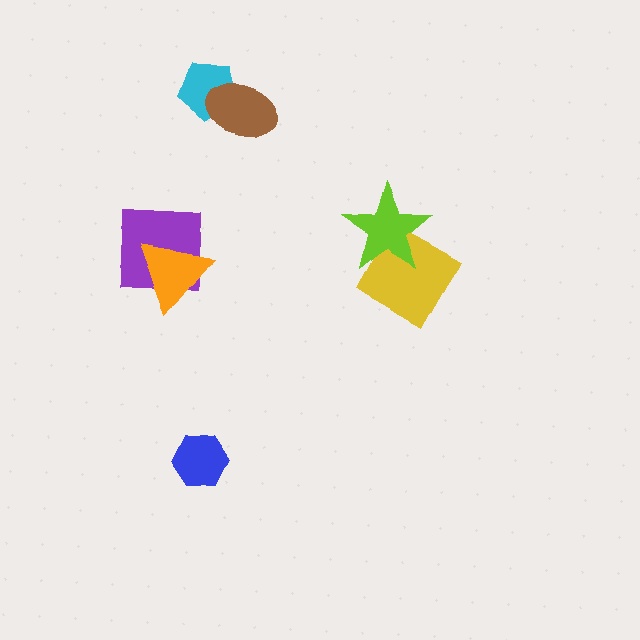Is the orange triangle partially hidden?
No, no other shape covers it.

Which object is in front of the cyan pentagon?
The brown ellipse is in front of the cyan pentagon.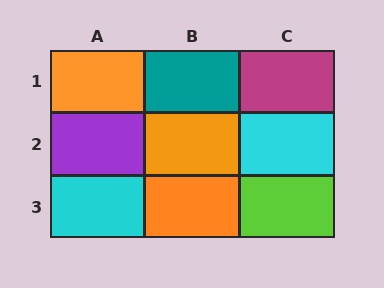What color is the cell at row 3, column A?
Cyan.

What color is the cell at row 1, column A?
Orange.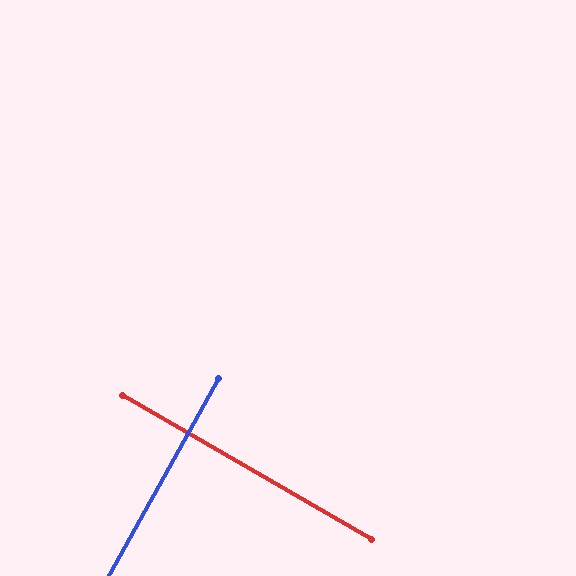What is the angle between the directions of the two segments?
Approximately 89 degrees.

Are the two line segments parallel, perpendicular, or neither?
Perpendicular — they meet at approximately 89°.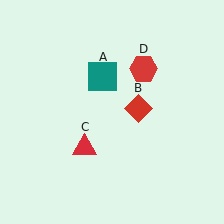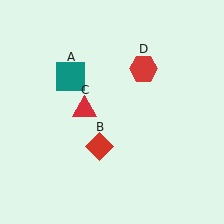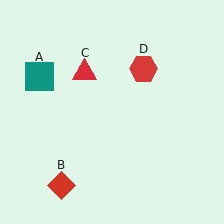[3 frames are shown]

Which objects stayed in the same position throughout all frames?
Red hexagon (object D) remained stationary.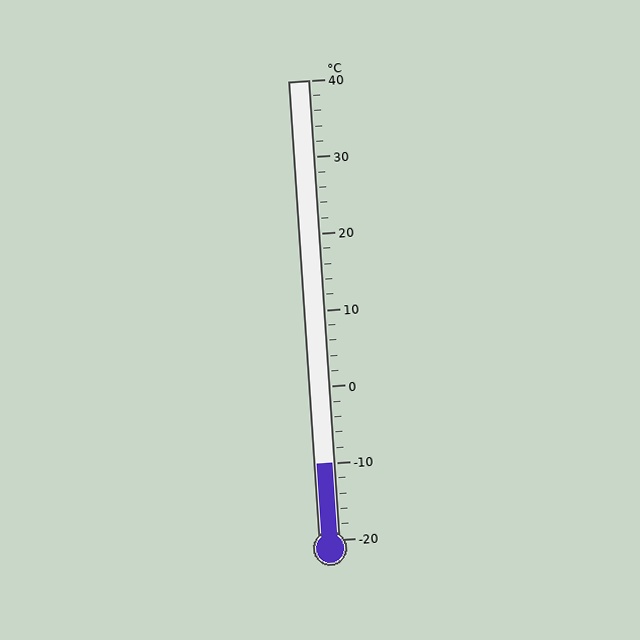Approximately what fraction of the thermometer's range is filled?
The thermometer is filled to approximately 15% of its range.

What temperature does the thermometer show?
The thermometer shows approximately -10°C.